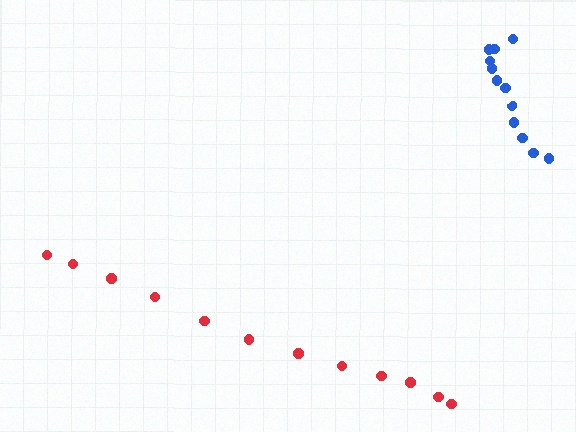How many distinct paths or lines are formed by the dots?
There are 2 distinct paths.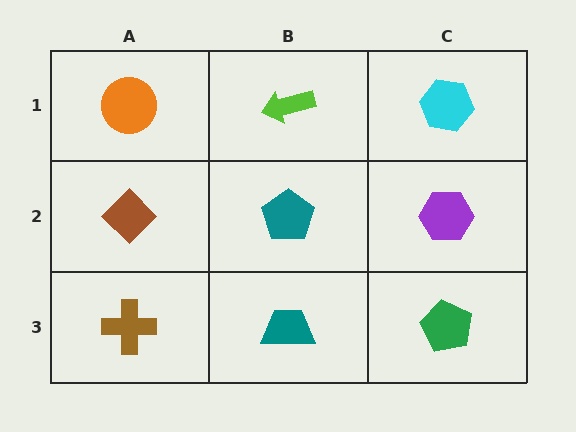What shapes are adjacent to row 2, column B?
A lime arrow (row 1, column B), a teal trapezoid (row 3, column B), a brown diamond (row 2, column A), a purple hexagon (row 2, column C).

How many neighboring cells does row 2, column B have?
4.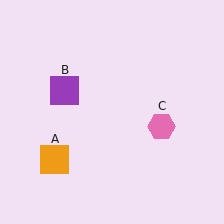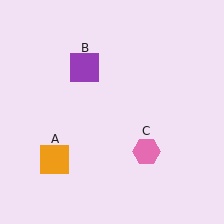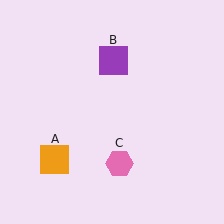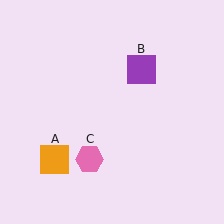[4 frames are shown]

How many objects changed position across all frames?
2 objects changed position: purple square (object B), pink hexagon (object C).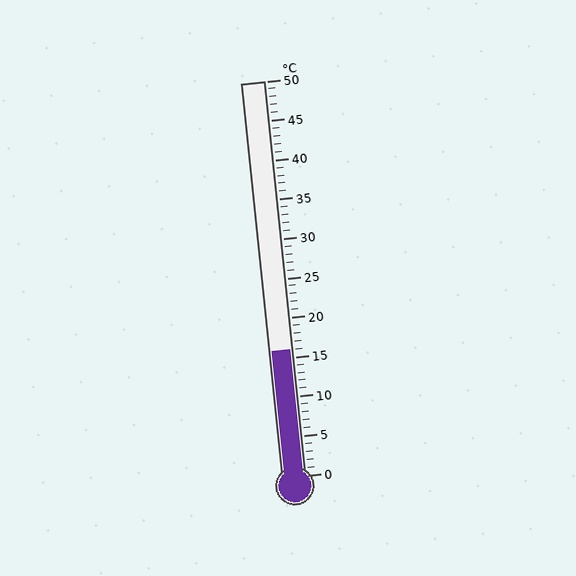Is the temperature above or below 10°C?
The temperature is above 10°C.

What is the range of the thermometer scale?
The thermometer scale ranges from 0°C to 50°C.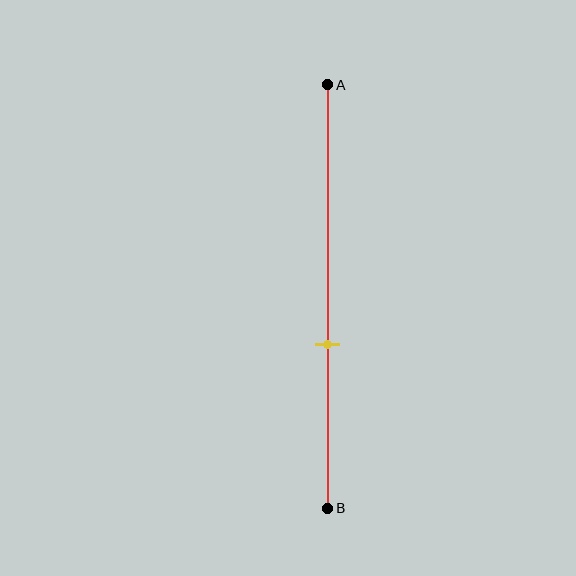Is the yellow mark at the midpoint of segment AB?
No, the mark is at about 60% from A, not at the 50% midpoint.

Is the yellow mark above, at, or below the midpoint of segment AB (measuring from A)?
The yellow mark is below the midpoint of segment AB.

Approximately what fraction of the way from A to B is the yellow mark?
The yellow mark is approximately 60% of the way from A to B.